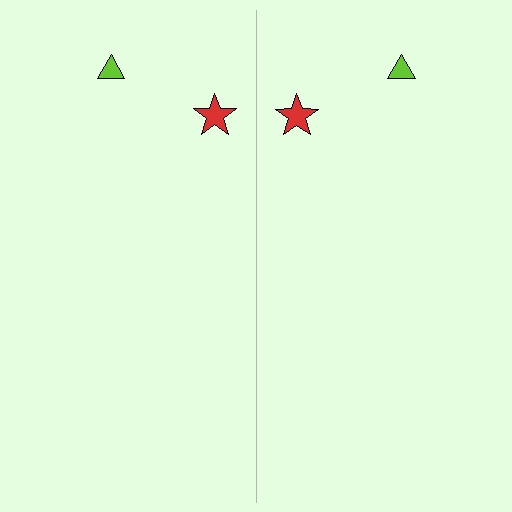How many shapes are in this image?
There are 4 shapes in this image.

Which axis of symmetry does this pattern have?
The pattern has a vertical axis of symmetry running through the center of the image.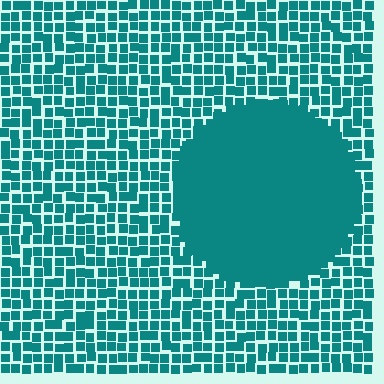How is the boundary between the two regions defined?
The boundary is defined by a change in element density (approximately 2.6x ratio). All elements are the same color, size, and shape.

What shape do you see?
I see a circle.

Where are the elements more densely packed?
The elements are more densely packed inside the circle boundary.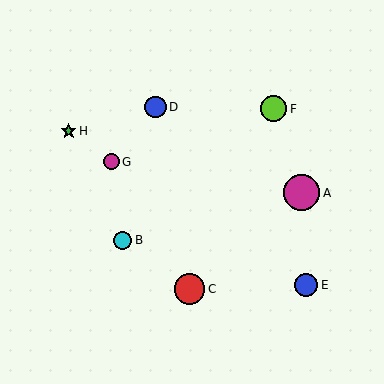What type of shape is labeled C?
Shape C is a red circle.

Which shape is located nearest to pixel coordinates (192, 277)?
The red circle (labeled C) at (190, 289) is nearest to that location.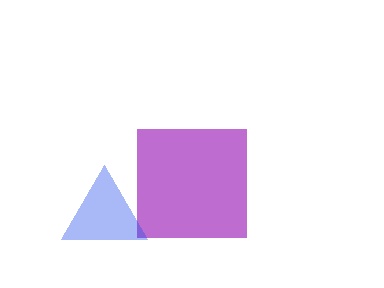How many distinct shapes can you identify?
There are 2 distinct shapes: a purple square, a blue triangle.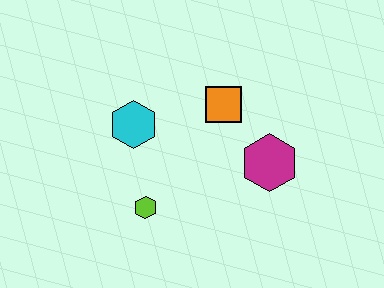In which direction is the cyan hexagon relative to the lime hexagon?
The cyan hexagon is above the lime hexagon.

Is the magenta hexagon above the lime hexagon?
Yes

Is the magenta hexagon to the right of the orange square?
Yes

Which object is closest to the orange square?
The magenta hexagon is closest to the orange square.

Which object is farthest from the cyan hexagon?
The magenta hexagon is farthest from the cyan hexagon.